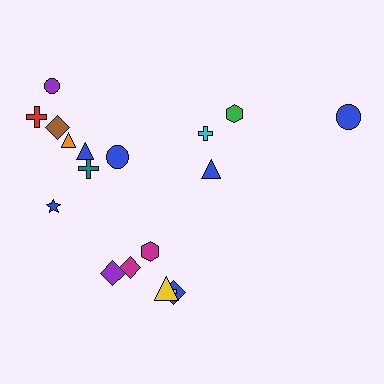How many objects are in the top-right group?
There are 4 objects.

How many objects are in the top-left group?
There are 8 objects.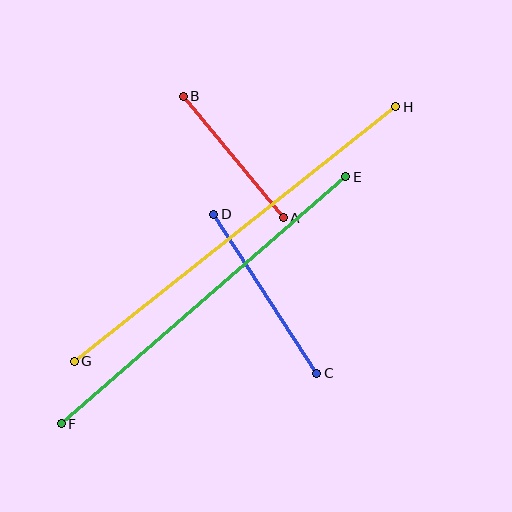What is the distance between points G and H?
The distance is approximately 410 pixels.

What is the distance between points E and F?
The distance is approximately 377 pixels.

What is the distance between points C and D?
The distance is approximately 190 pixels.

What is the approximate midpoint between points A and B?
The midpoint is at approximately (233, 157) pixels.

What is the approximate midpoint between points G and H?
The midpoint is at approximately (235, 234) pixels.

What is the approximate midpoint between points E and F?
The midpoint is at approximately (204, 300) pixels.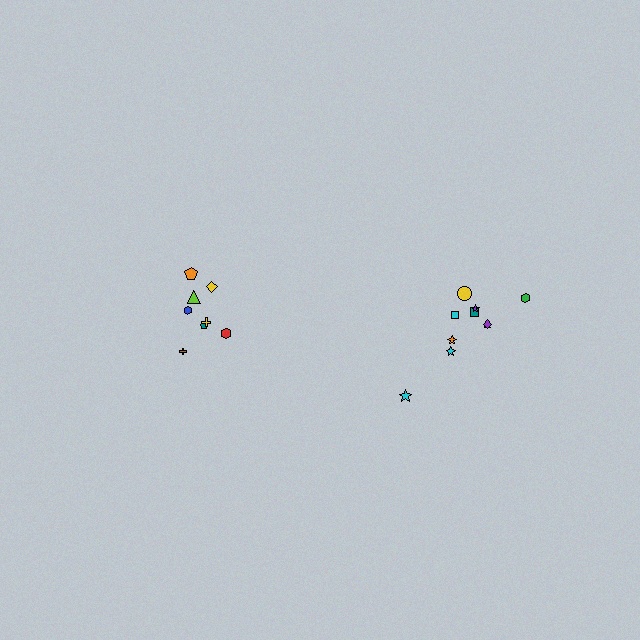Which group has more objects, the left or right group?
The right group.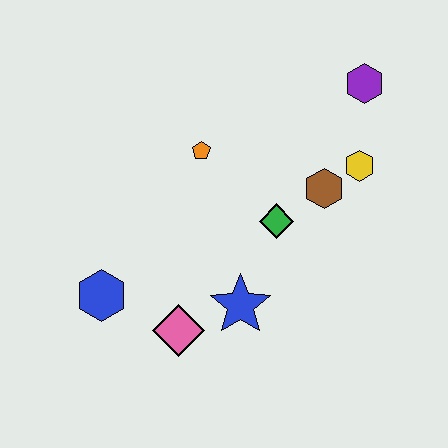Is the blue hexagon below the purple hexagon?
Yes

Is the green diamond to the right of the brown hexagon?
No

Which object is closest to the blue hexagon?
The pink diamond is closest to the blue hexagon.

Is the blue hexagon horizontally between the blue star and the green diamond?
No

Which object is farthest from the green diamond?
The blue hexagon is farthest from the green diamond.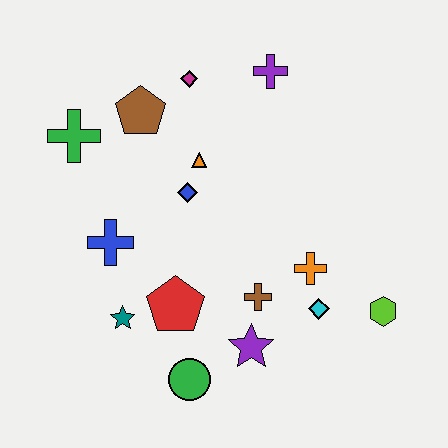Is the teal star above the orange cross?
No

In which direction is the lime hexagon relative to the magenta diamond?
The lime hexagon is below the magenta diamond.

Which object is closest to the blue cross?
The teal star is closest to the blue cross.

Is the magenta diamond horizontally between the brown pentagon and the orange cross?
Yes